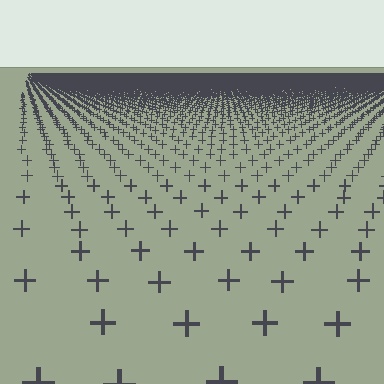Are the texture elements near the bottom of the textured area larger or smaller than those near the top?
Larger. Near the bottom, elements are closer to the viewer and appear at a bigger on-screen size.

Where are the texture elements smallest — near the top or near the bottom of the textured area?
Near the top.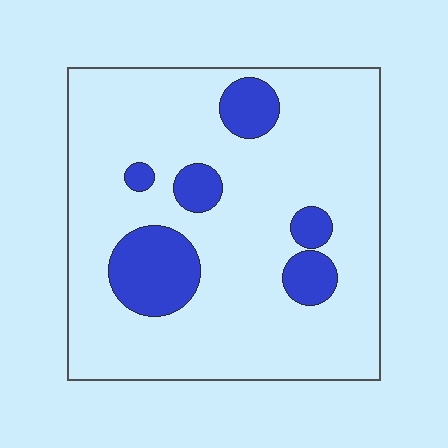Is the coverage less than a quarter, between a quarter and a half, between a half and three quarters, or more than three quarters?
Less than a quarter.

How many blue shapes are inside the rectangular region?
6.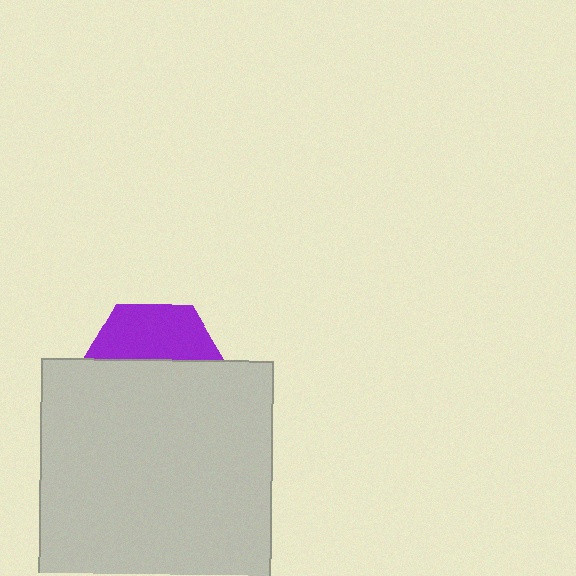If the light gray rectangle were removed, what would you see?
You would see the complete purple hexagon.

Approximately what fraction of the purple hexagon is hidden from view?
Roughly 61% of the purple hexagon is hidden behind the light gray rectangle.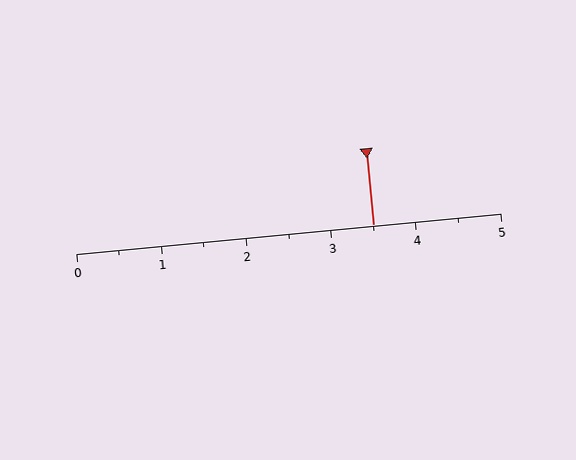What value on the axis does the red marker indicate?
The marker indicates approximately 3.5.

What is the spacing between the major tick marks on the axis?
The major ticks are spaced 1 apart.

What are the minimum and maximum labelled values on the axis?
The axis runs from 0 to 5.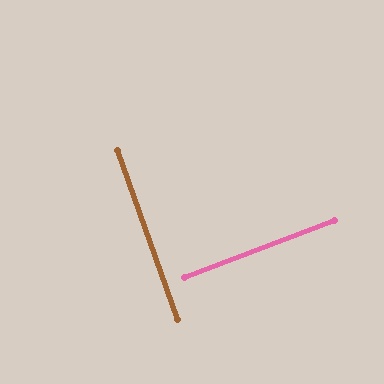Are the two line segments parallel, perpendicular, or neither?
Perpendicular — they meet at approximately 88°.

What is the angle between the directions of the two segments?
Approximately 88 degrees.